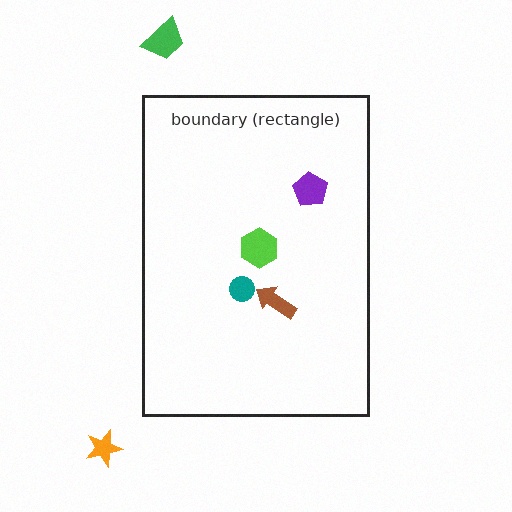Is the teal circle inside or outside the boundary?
Inside.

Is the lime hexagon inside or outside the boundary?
Inside.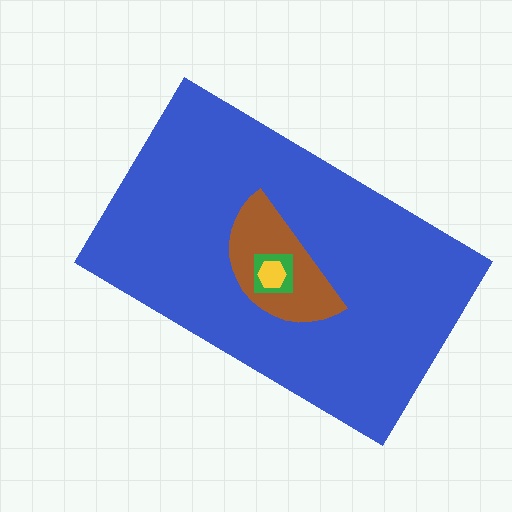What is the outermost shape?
The blue rectangle.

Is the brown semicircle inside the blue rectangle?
Yes.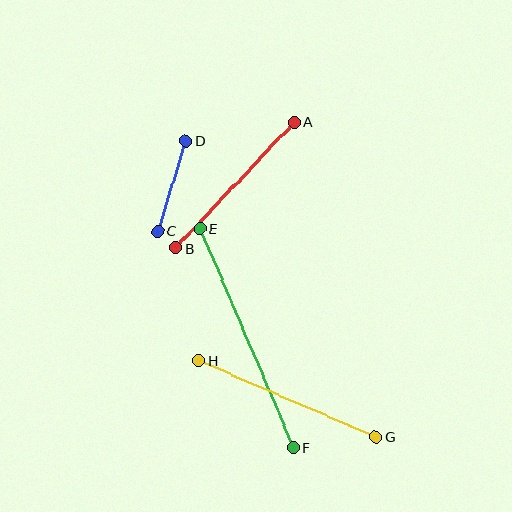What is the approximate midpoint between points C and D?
The midpoint is at approximately (172, 186) pixels.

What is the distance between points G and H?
The distance is approximately 193 pixels.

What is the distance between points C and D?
The distance is approximately 95 pixels.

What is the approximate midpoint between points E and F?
The midpoint is at approximately (247, 338) pixels.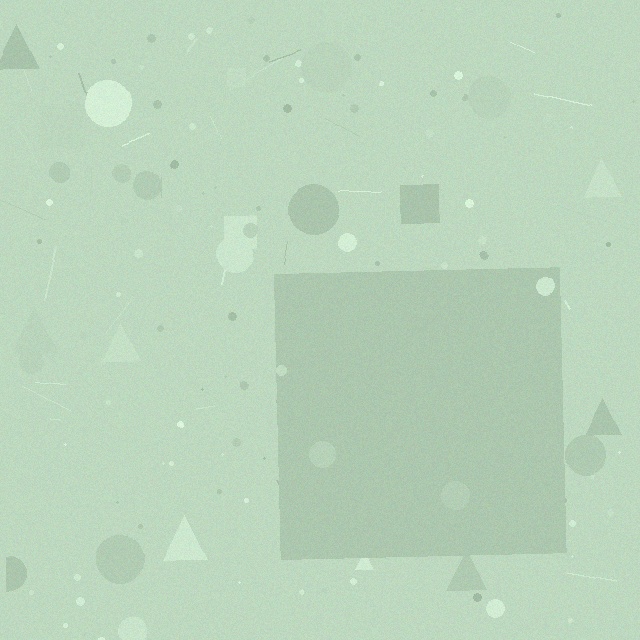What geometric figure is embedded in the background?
A square is embedded in the background.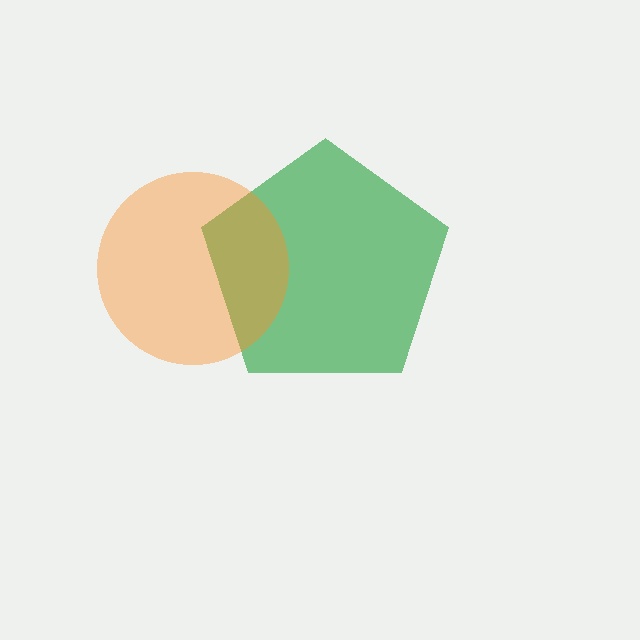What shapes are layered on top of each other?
The layered shapes are: a green pentagon, an orange circle.